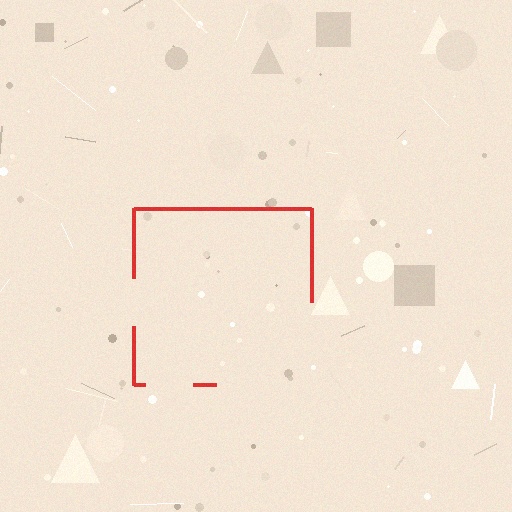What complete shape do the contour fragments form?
The contour fragments form a square.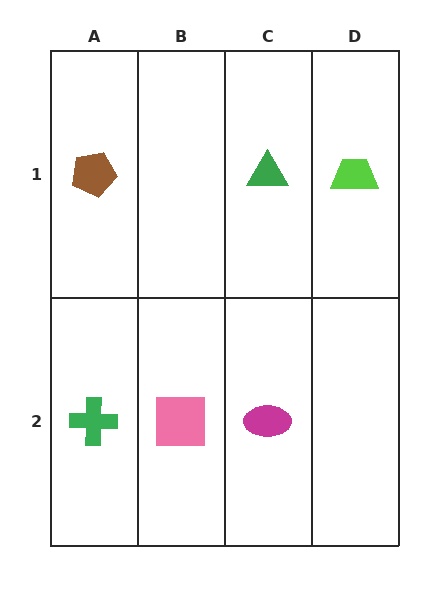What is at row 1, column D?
A lime trapezoid.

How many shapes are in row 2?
3 shapes.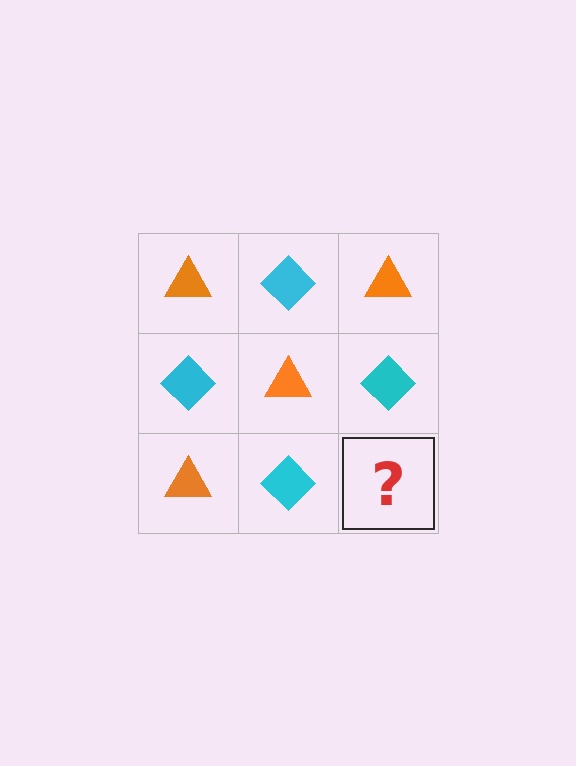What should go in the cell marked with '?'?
The missing cell should contain an orange triangle.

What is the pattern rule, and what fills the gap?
The rule is that it alternates orange triangle and cyan diamond in a checkerboard pattern. The gap should be filled with an orange triangle.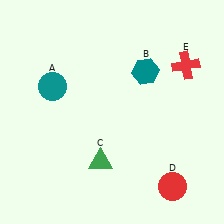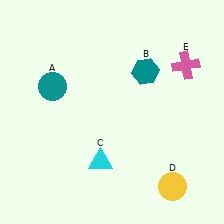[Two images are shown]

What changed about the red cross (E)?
In Image 1, E is red. In Image 2, it changed to pink.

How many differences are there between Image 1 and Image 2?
There are 3 differences between the two images.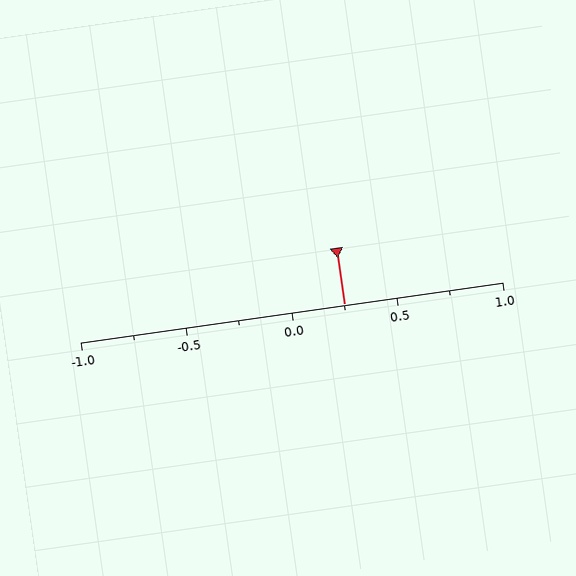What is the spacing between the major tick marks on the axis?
The major ticks are spaced 0.5 apart.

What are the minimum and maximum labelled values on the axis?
The axis runs from -1.0 to 1.0.